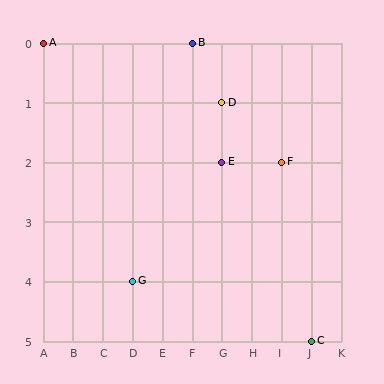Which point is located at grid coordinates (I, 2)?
Point F is at (I, 2).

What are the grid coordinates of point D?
Point D is at grid coordinates (G, 1).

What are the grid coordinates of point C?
Point C is at grid coordinates (J, 5).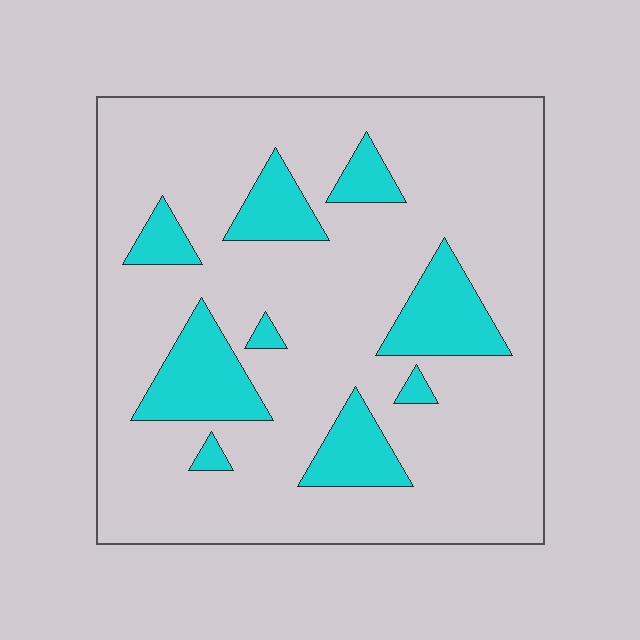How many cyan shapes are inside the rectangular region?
9.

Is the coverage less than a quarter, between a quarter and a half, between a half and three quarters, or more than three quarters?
Less than a quarter.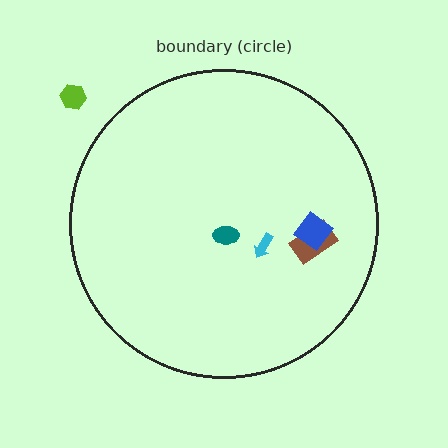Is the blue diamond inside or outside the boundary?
Inside.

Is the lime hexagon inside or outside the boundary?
Outside.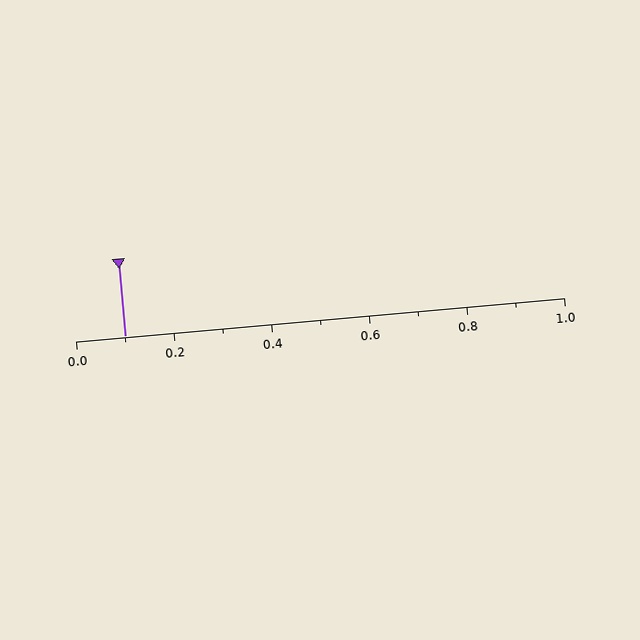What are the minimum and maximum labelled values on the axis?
The axis runs from 0.0 to 1.0.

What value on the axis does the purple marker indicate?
The marker indicates approximately 0.1.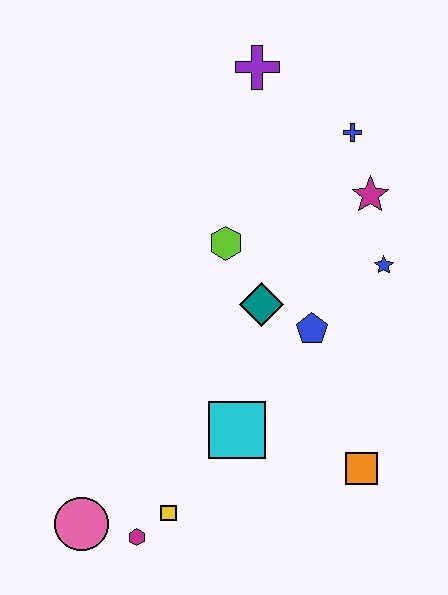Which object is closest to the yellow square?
The magenta hexagon is closest to the yellow square.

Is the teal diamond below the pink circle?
No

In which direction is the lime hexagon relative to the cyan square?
The lime hexagon is above the cyan square.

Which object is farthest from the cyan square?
The purple cross is farthest from the cyan square.